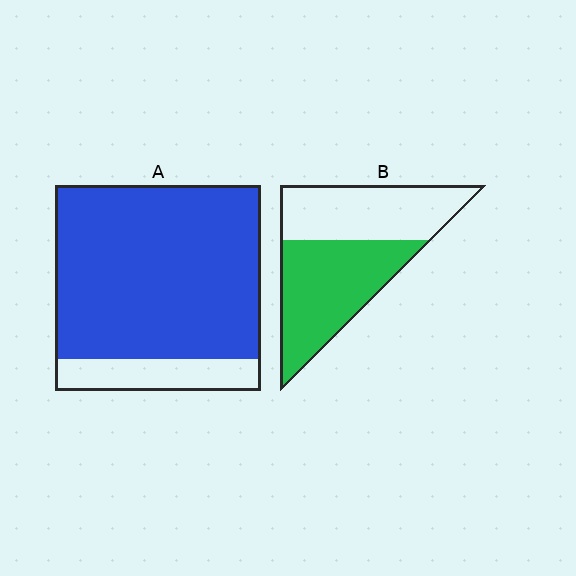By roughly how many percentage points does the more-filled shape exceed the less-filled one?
By roughly 30 percentage points (A over B).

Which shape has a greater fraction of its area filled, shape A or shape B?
Shape A.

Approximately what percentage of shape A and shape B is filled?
A is approximately 85% and B is approximately 55%.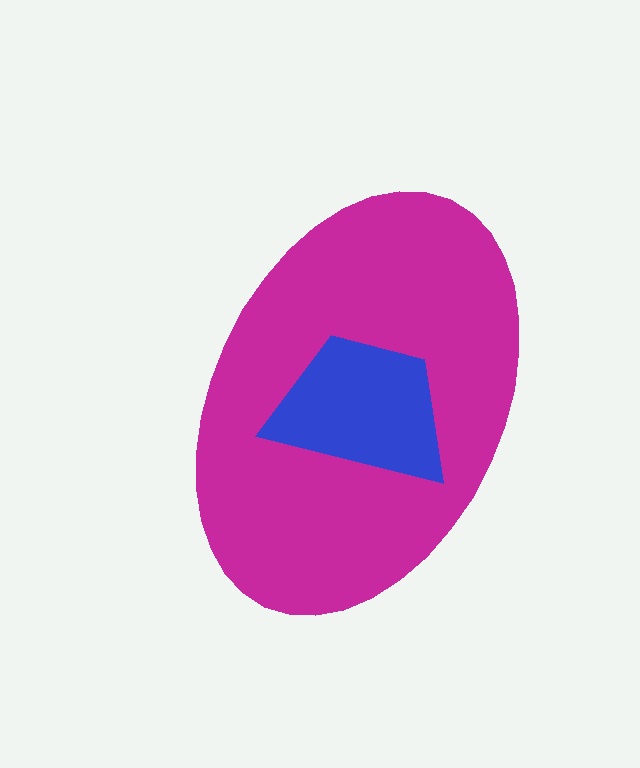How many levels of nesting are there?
2.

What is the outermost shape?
The magenta ellipse.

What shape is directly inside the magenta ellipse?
The blue trapezoid.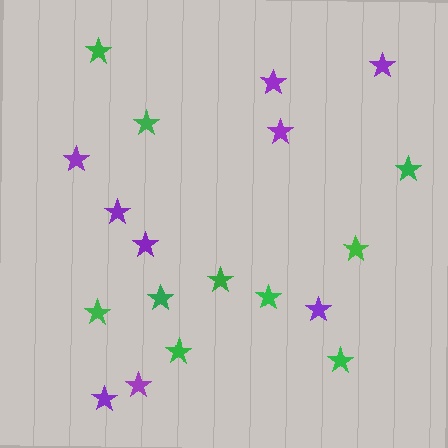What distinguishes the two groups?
There are 2 groups: one group of purple stars (9) and one group of green stars (10).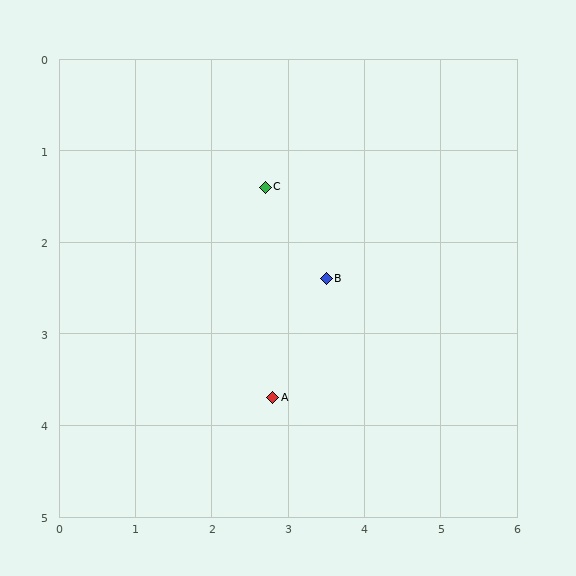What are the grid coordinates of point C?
Point C is at approximately (2.7, 1.4).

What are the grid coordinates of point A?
Point A is at approximately (2.8, 3.7).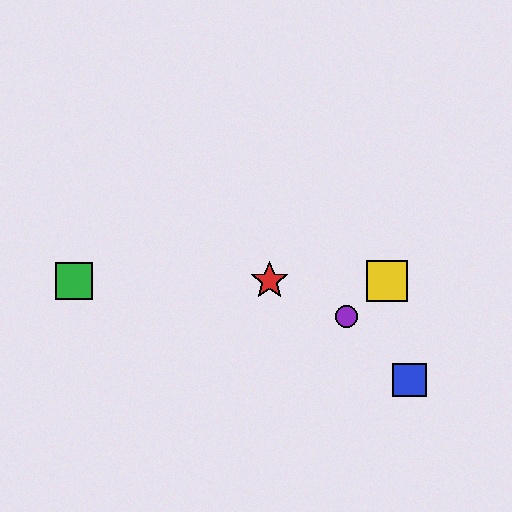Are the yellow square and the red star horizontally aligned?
Yes, both are at y≈281.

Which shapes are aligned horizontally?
The red star, the green square, the yellow square are aligned horizontally.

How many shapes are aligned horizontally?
3 shapes (the red star, the green square, the yellow square) are aligned horizontally.